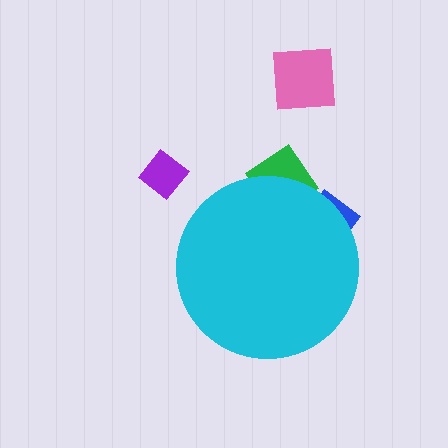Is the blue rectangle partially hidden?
Yes, the blue rectangle is partially hidden behind the cyan circle.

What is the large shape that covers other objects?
A cyan circle.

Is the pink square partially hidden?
No, the pink square is fully visible.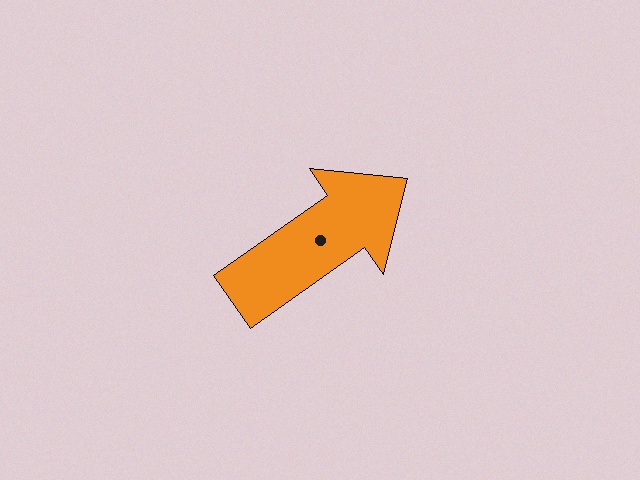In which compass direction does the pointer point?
Northeast.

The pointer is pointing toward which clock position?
Roughly 2 o'clock.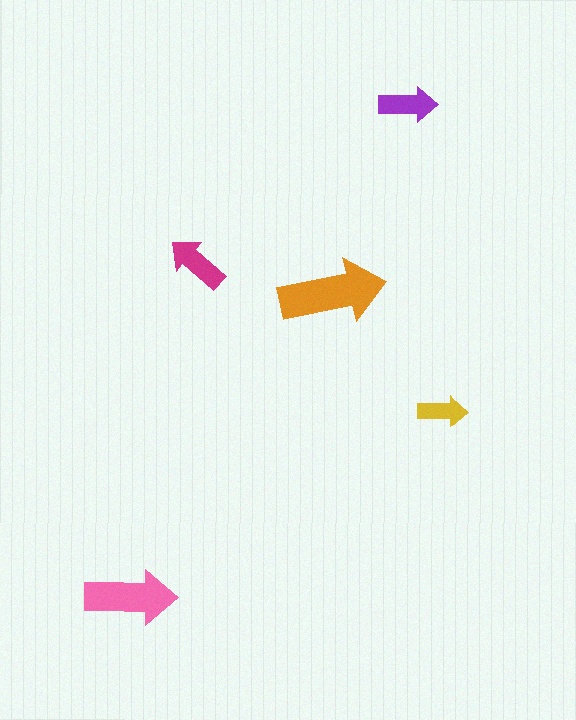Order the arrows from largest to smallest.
the orange one, the pink one, the magenta one, the purple one, the yellow one.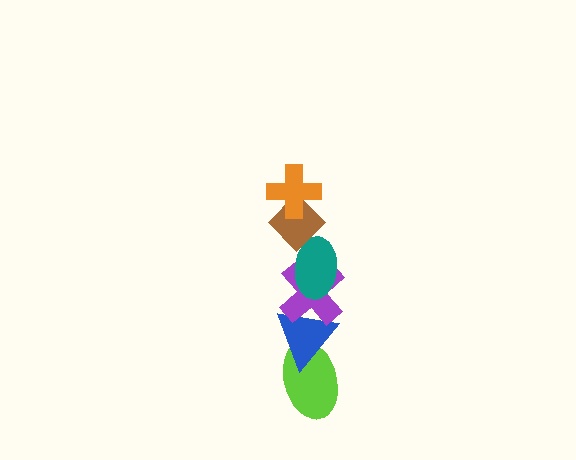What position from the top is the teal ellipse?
The teal ellipse is 3rd from the top.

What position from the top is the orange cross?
The orange cross is 1st from the top.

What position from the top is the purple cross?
The purple cross is 4th from the top.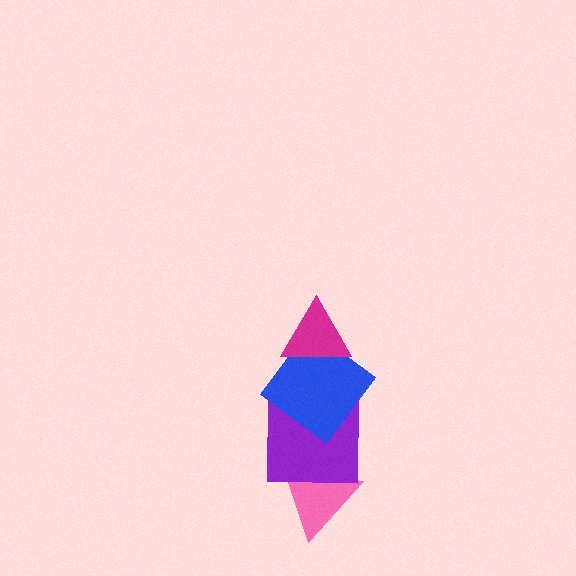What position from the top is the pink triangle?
The pink triangle is 4th from the top.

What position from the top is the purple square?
The purple square is 3rd from the top.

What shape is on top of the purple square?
The blue diamond is on top of the purple square.